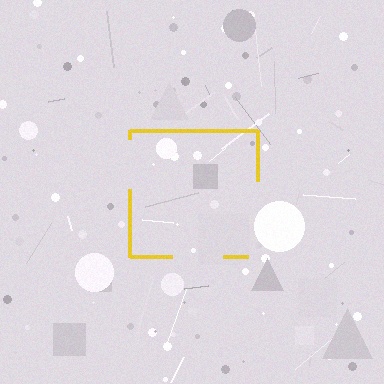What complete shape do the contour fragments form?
The contour fragments form a square.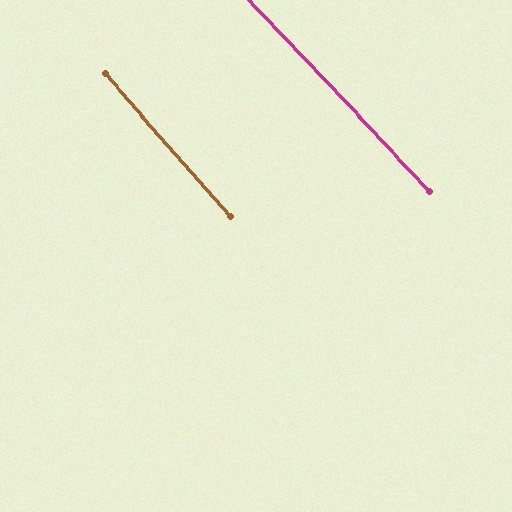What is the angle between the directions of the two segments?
Approximately 2 degrees.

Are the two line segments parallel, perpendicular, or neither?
Parallel — their directions differ by only 1.9°.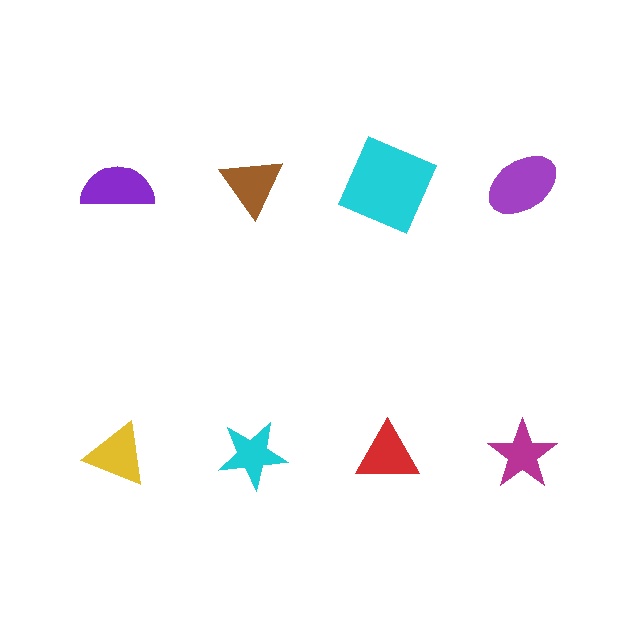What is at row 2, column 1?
A yellow triangle.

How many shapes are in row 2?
4 shapes.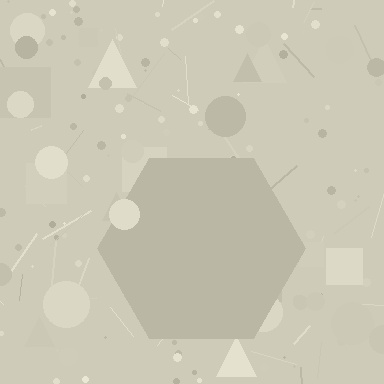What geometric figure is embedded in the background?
A hexagon is embedded in the background.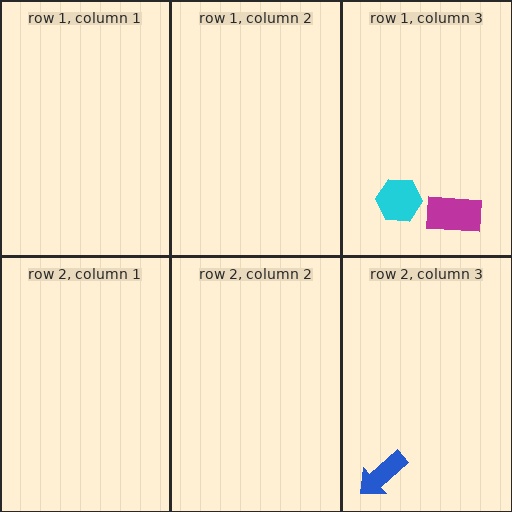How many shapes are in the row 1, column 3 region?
2.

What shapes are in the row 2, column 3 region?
The blue arrow.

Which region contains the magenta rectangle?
The row 1, column 3 region.